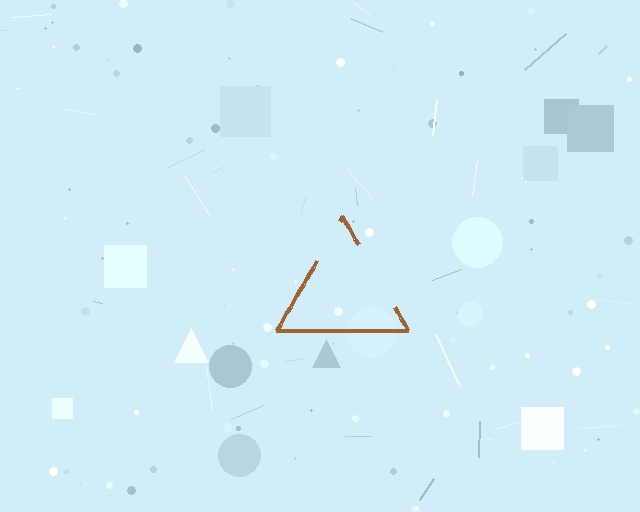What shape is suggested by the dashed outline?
The dashed outline suggests a triangle.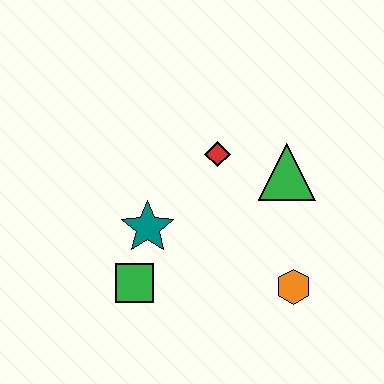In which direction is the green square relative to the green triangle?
The green square is to the left of the green triangle.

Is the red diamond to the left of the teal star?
No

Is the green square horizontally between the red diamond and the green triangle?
No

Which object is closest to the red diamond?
The green triangle is closest to the red diamond.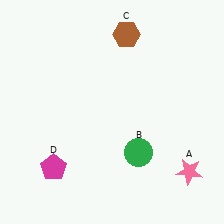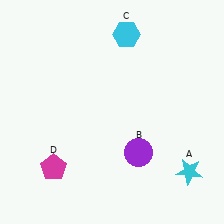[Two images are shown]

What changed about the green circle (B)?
In Image 1, B is green. In Image 2, it changed to purple.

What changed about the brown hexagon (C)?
In Image 1, C is brown. In Image 2, it changed to cyan.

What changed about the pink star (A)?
In Image 1, A is pink. In Image 2, it changed to cyan.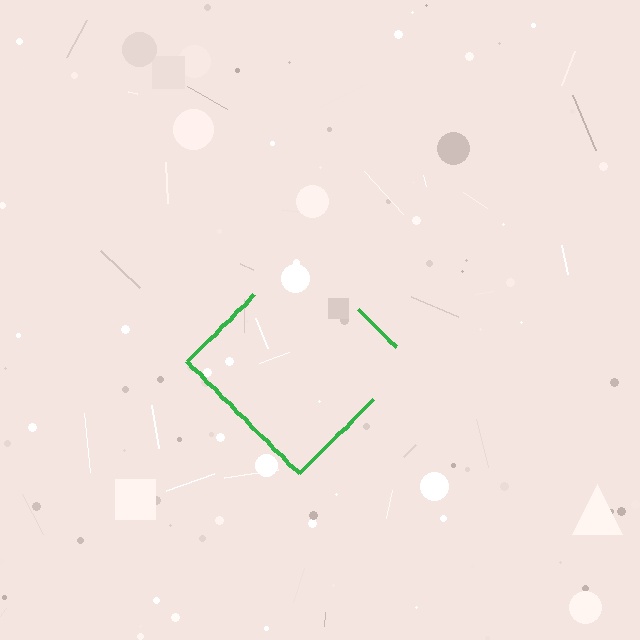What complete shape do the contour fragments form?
The contour fragments form a diamond.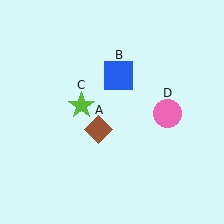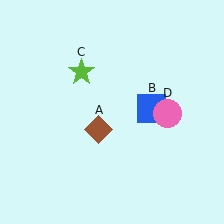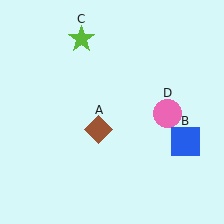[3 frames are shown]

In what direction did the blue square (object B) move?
The blue square (object B) moved down and to the right.